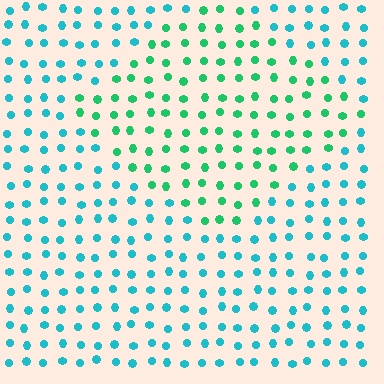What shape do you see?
I see a diamond.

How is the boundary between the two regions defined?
The boundary is defined purely by a slight shift in hue (about 37 degrees). Spacing, size, and orientation are identical on both sides.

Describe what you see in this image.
The image is filled with small cyan elements in a uniform arrangement. A diamond-shaped region is visible where the elements are tinted to a slightly different hue, forming a subtle color boundary.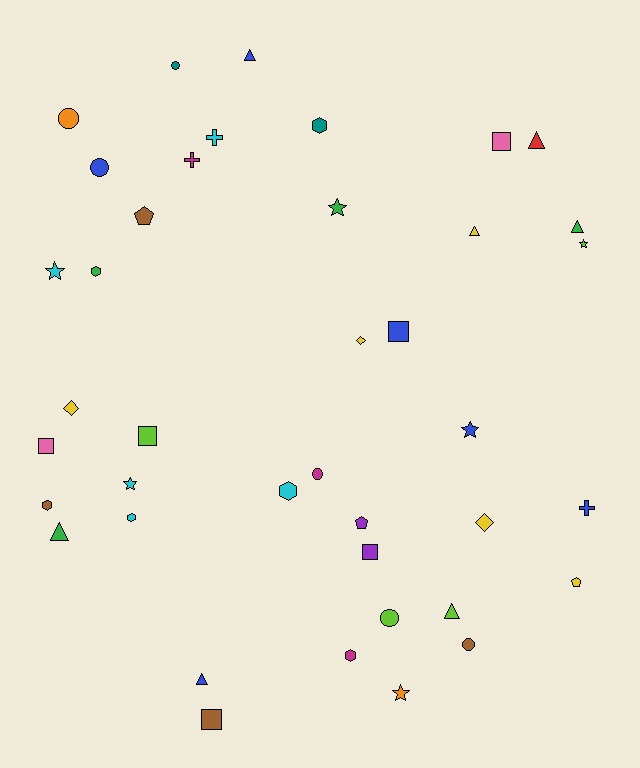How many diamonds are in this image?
There are 3 diamonds.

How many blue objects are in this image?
There are 6 blue objects.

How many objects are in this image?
There are 40 objects.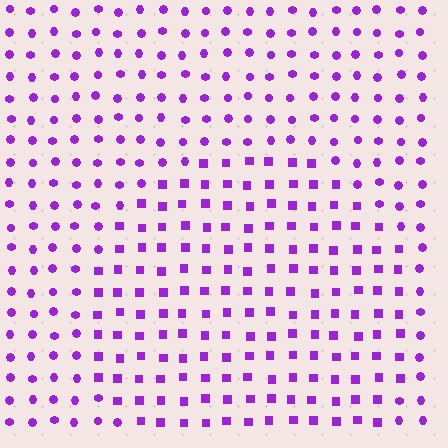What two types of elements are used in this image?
The image uses squares inside the circle region and circles outside it.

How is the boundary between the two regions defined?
The boundary is defined by a change in element shape: squares inside vs. circles outside. All elements share the same color and spacing.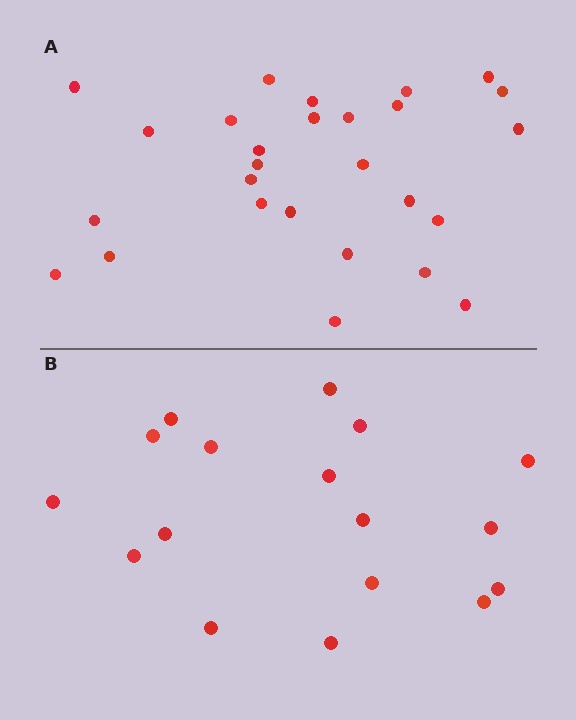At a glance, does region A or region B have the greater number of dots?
Region A (the top region) has more dots.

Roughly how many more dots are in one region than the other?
Region A has roughly 10 or so more dots than region B.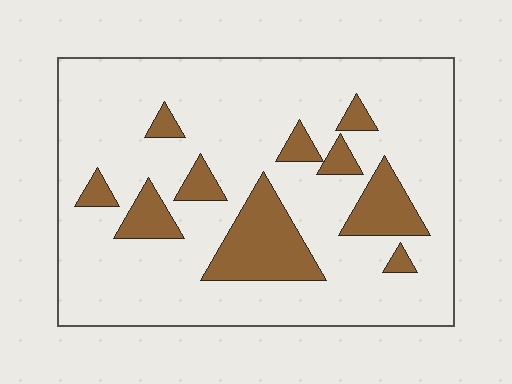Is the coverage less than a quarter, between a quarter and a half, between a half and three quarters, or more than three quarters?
Less than a quarter.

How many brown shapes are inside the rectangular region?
10.